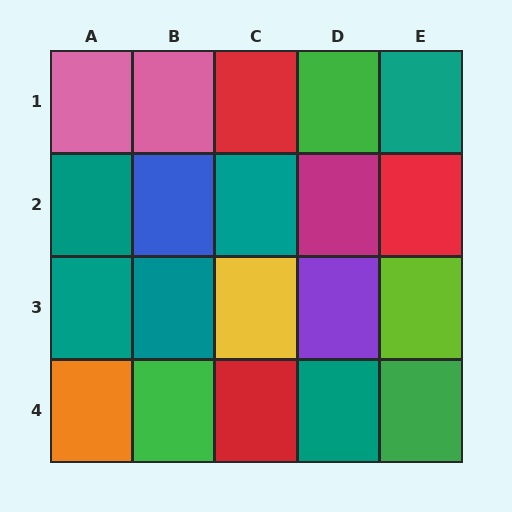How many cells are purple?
1 cell is purple.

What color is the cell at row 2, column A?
Teal.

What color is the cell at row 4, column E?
Green.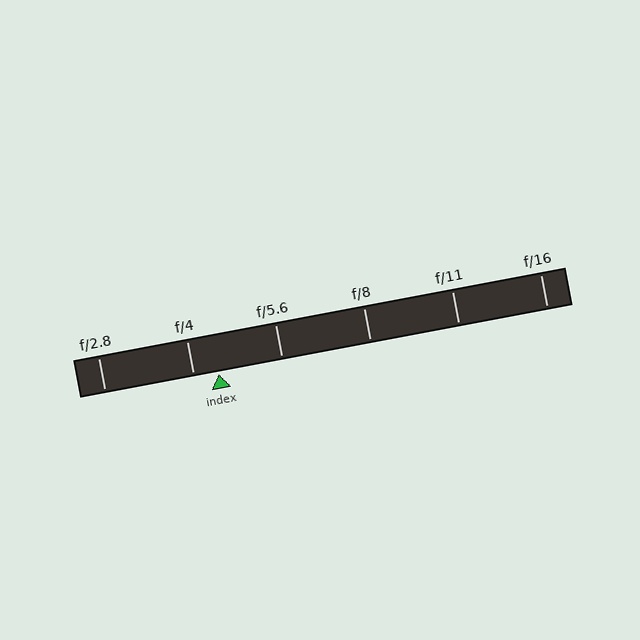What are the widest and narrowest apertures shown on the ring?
The widest aperture shown is f/2.8 and the narrowest is f/16.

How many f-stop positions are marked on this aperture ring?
There are 6 f-stop positions marked.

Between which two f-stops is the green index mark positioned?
The index mark is between f/4 and f/5.6.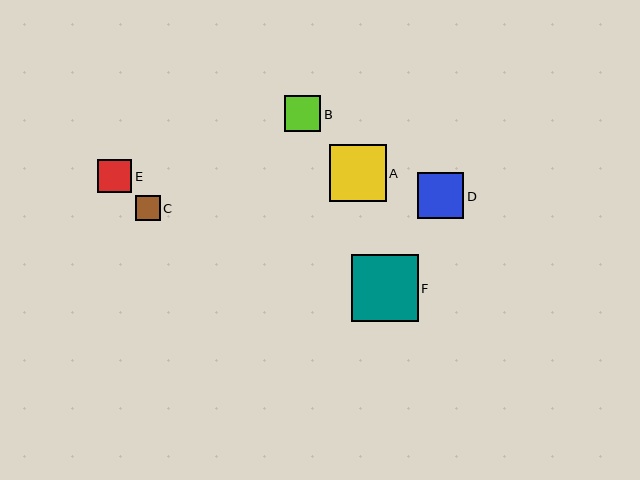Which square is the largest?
Square F is the largest with a size of approximately 67 pixels.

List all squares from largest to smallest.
From largest to smallest: F, A, D, B, E, C.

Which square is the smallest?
Square C is the smallest with a size of approximately 25 pixels.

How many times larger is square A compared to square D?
Square A is approximately 1.2 times the size of square D.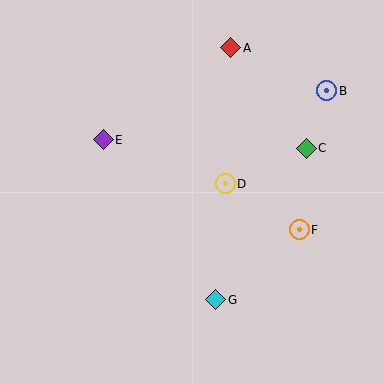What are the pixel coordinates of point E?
Point E is at (103, 140).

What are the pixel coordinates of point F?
Point F is at (299, 230).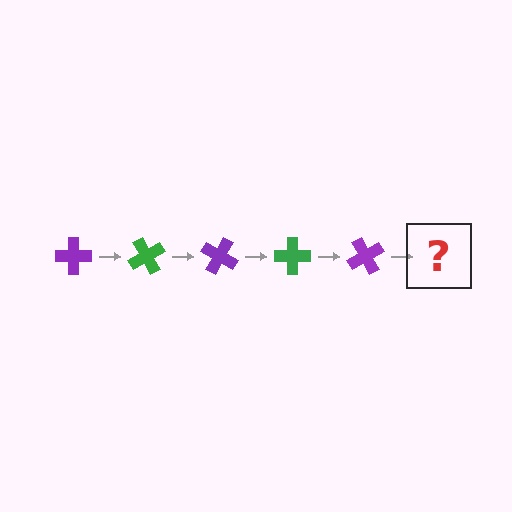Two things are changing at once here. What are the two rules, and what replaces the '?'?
The two rules are that it rotates 60 degrees each step and the color cycles through purple and green. The '?' should be a green cross, rotated 300 degrees from the start.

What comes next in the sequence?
The next element should be a green cross, rotated 300 degrees from the start.